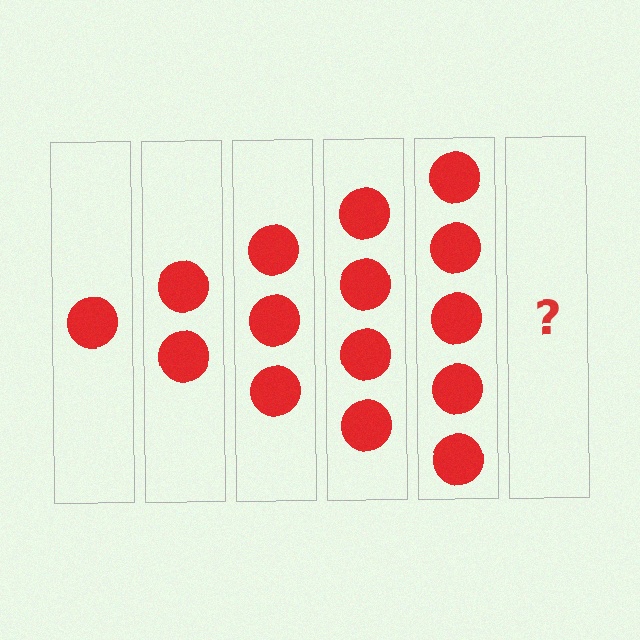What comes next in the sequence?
The next element should be 6 circles.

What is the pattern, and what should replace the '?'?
The pattern is that each step adds one more circle. The '?' should be 6 circles.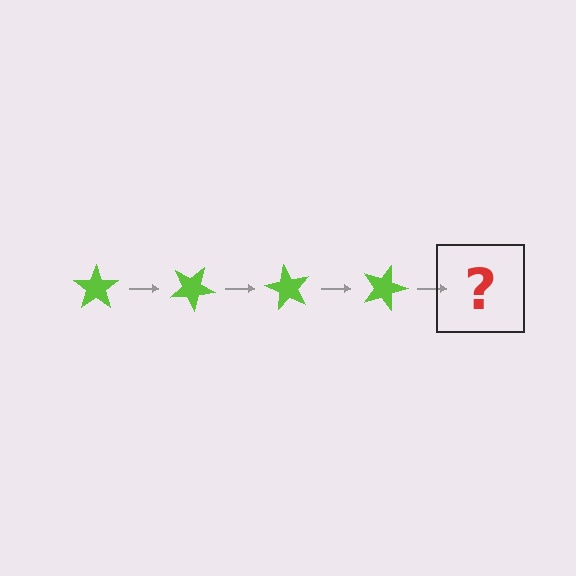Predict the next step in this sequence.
The next step is a lime star rotated 120 degrees.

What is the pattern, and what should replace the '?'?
The pattern is that the star rotates 30 degrees each step. The '?' should be a lime star rotated 120 degrees.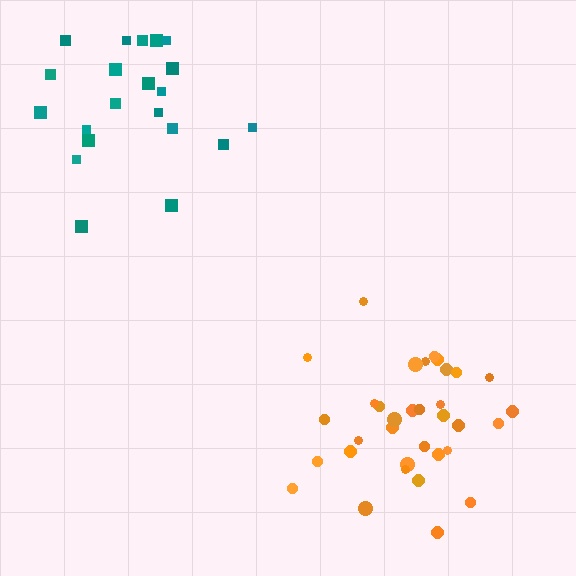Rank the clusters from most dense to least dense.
orange, teal.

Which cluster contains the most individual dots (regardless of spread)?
Orange (34).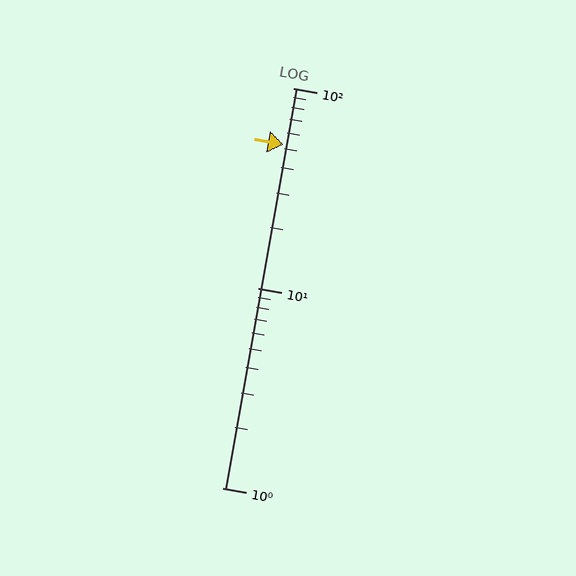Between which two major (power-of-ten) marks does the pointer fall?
The pointer is between 10 and 100.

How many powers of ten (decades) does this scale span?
The scale spans 2 decades, from 1 to 100.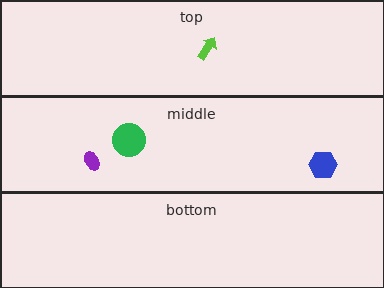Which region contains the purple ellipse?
The middle region.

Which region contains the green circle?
The middle region.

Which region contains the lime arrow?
The top region.